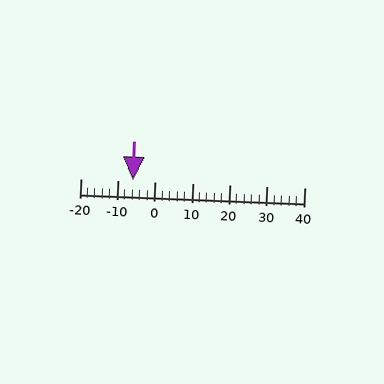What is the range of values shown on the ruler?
The ruler shows values from -20 to 40.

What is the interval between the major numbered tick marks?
The major tick marks are spaced 10 units apart.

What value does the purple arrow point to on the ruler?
The purple arrow points to approximately -6.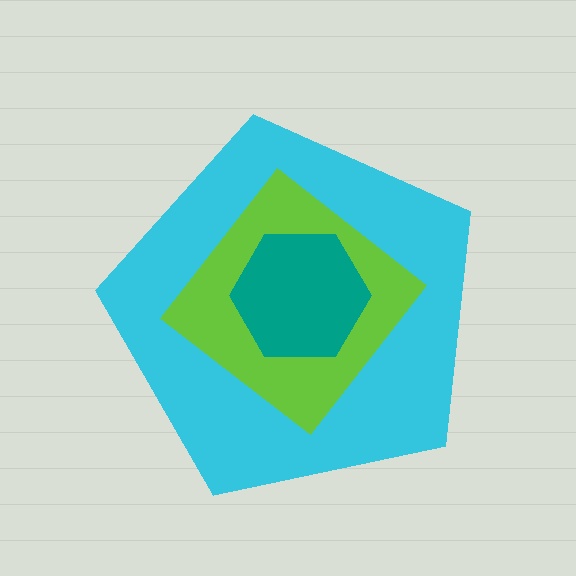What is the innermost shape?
The teal hexagon.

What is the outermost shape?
The cyan pentagon.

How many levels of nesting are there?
3.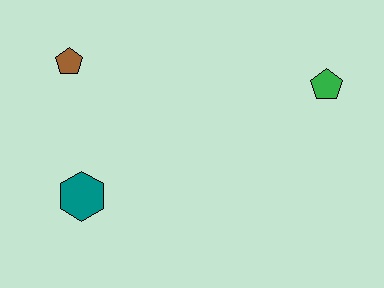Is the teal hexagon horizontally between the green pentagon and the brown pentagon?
Yes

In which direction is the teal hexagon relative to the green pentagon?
The teal hexagon is to the left of the green pentagon.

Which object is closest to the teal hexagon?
The brown pentagon is closest to the teal hexagon.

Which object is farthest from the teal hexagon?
The green pentagon is farthest from the teal hexagon.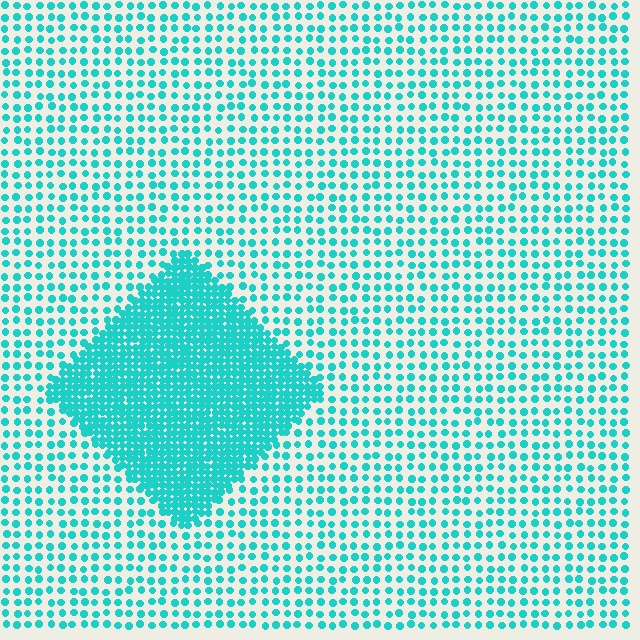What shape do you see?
I see a diamond.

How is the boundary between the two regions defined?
The boundary is defined by a change in element density (approximately 2.9x ratio). All elements are the same color, size, and shape.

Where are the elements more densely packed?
The elements are more densely packed inside the diamond boundary.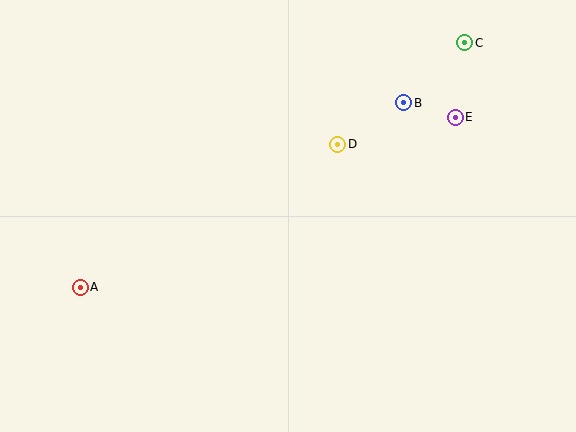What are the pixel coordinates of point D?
Point D is at (338, 144).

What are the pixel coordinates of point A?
Point A is at (80, 287).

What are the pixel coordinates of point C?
Point C is at (465, 43).